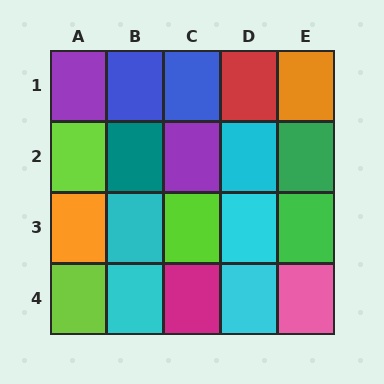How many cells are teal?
1 cell is teal.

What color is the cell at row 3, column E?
Green.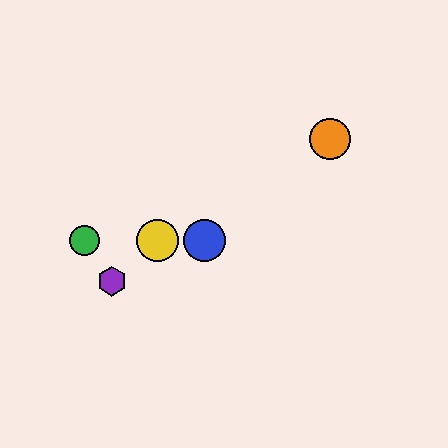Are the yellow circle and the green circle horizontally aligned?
Yes, both are at y≈240.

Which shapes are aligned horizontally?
The red circle, the blue circle, the green circle, the yellow circle are aligned horizontally.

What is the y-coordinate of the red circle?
The red circle is at y≈240.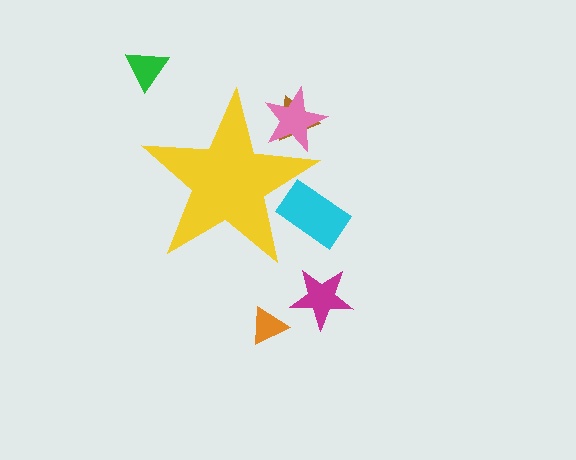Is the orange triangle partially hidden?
No, the orange triangle is fully visible.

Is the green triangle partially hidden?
No, the green triangle is fully visible.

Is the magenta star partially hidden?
No, the magenta star is fully visible.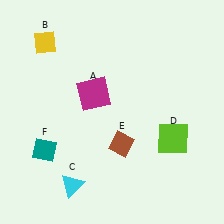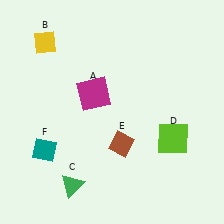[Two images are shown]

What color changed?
The triangle (C) changed from cyan in Image 1 to green in Image 2.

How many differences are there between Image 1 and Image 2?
There is 1 difference between the two images.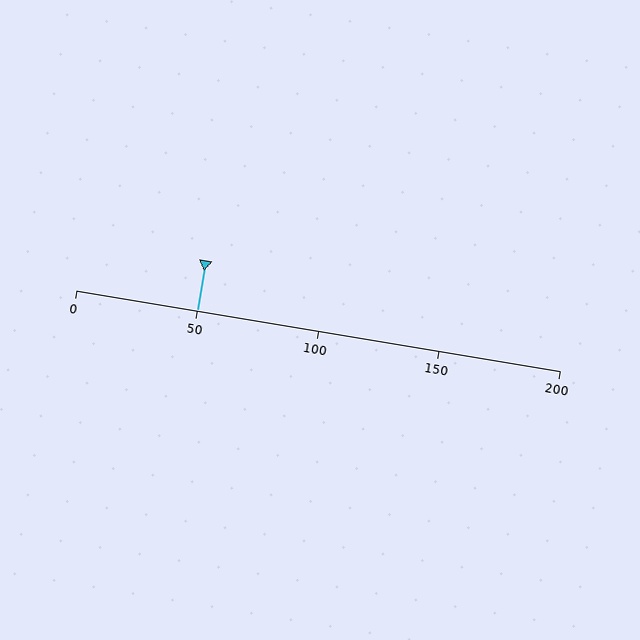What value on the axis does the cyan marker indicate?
The marker indicates approximately 50.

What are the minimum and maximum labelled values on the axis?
The axis runs from 0 to 200.